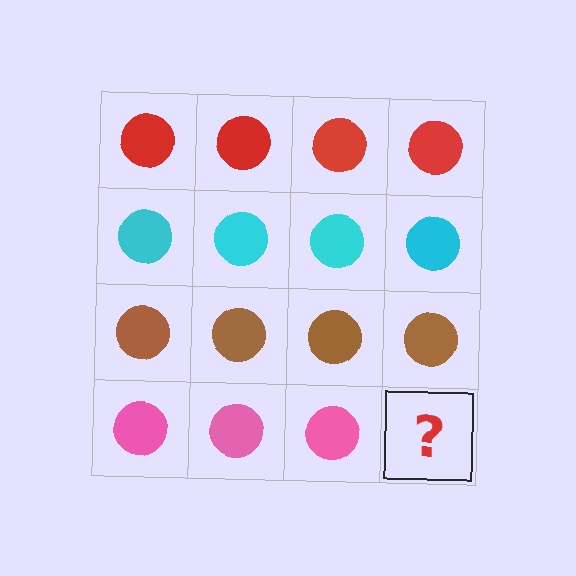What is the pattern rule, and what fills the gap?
The rule is that each row has a consistent color. The gap should be filled with a pink circle.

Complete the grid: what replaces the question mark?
The question mark should be replaced with a pink circle.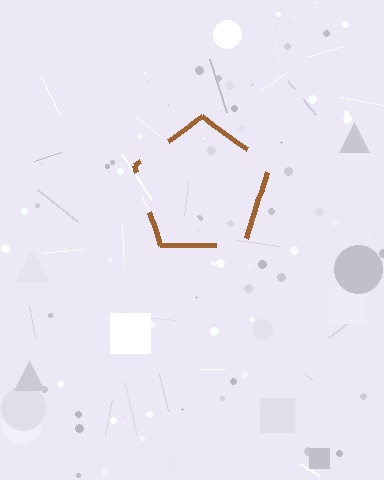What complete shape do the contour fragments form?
The contour fragments form a pentagon.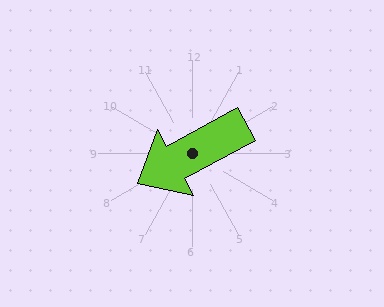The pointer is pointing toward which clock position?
Roughly 8 o'clock.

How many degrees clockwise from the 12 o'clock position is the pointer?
Approximately 241 degrees.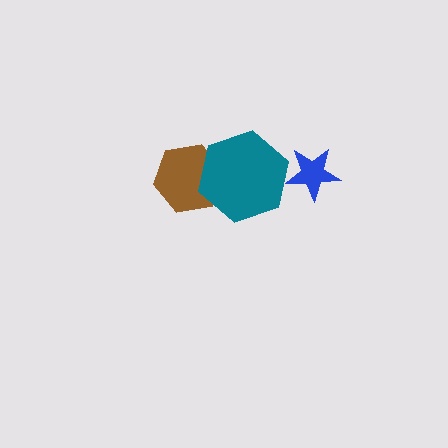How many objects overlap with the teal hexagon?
1 object overlaps with the teal hexagon.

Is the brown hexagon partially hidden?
Yes, it is partially covered by another shape.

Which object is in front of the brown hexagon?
The teal hexagon is in front of the brown hexagon.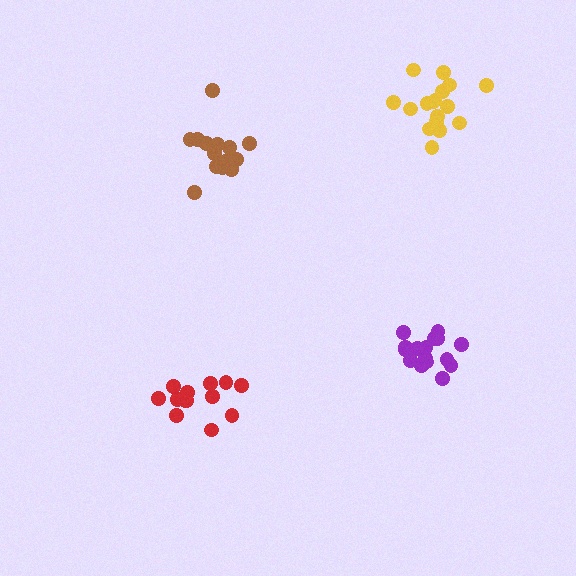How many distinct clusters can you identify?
There are 4 distinct clusters.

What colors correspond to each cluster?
The clusters are colored: yellow, red, brown, purple.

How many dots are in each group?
Group 1: 17 dots, Group 2: 13 dots, Group 3: 16 dots, Group 4: 16 dots (62 total).